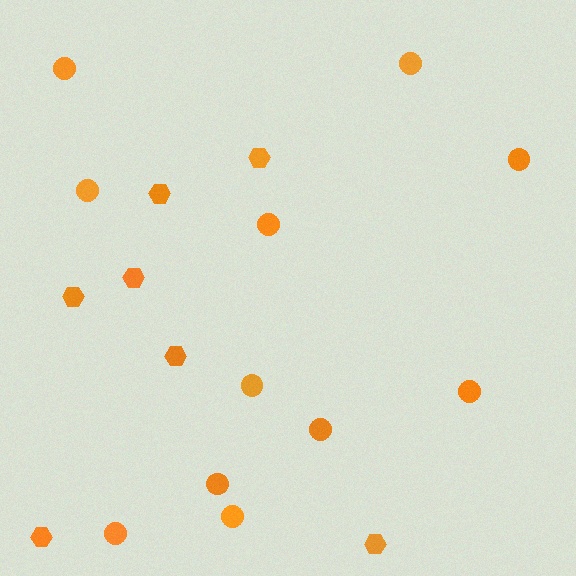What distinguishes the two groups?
There are 2 groups: one group of circles (11) and one group of hexagons (7).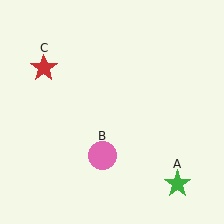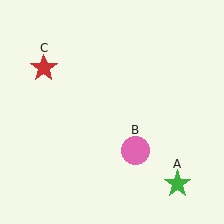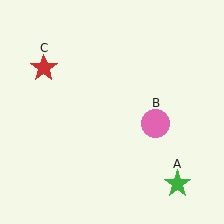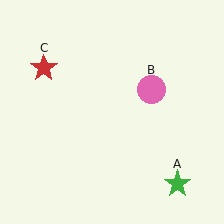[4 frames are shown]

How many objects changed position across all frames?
1 object changed position: pink circle (object B).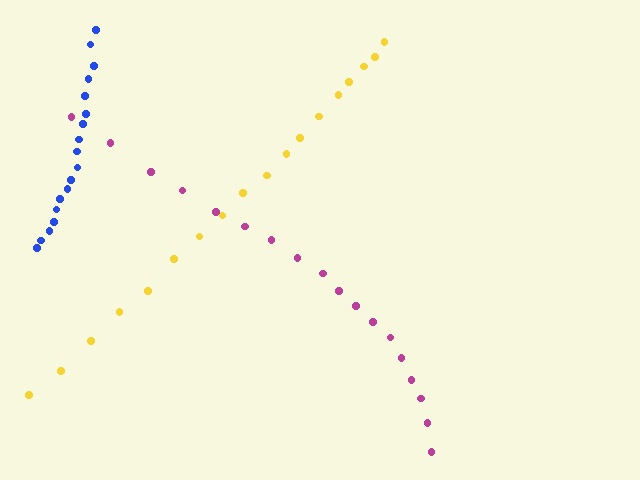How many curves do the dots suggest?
There are 3 distinct paths.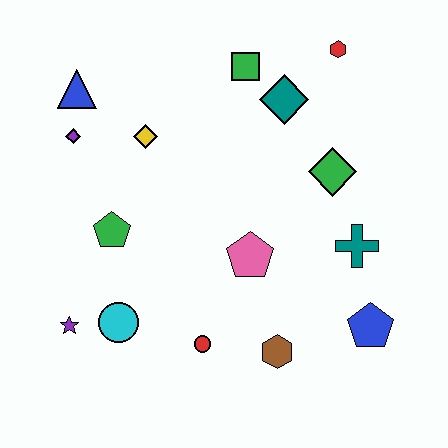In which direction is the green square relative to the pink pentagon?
The green square is above the pink pentagon.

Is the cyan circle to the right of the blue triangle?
Yes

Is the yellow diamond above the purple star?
Yes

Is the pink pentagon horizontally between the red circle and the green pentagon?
No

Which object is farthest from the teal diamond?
The purple star is farthest from the teal diamond.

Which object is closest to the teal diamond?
The green square is closest to the teal diamond.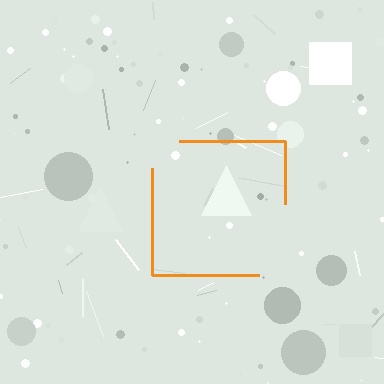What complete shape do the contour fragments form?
The contour fragments form a square.